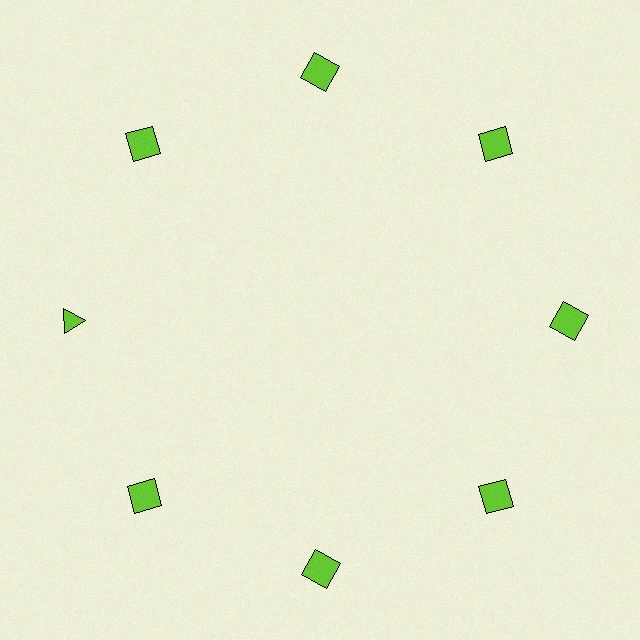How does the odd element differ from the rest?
It has a different shape: triangle instead of square.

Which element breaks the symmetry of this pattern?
The lime triangle at roughly the 9 o'clock position breaks the symmetry. All other shapes are lime squares.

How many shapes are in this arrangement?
There are 8 shapes arranged in a ring pattern.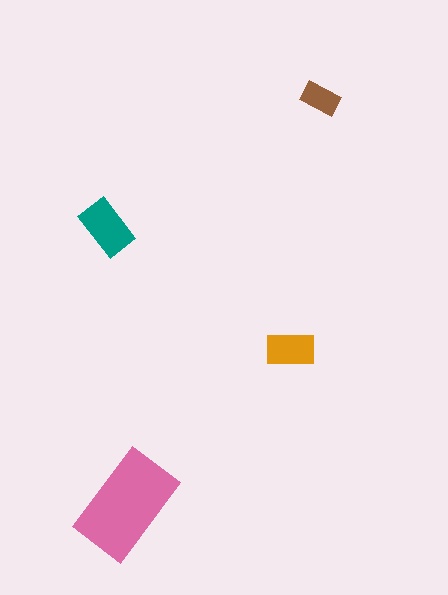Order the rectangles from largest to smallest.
the pink one, the teal one, the orange one, the brown one.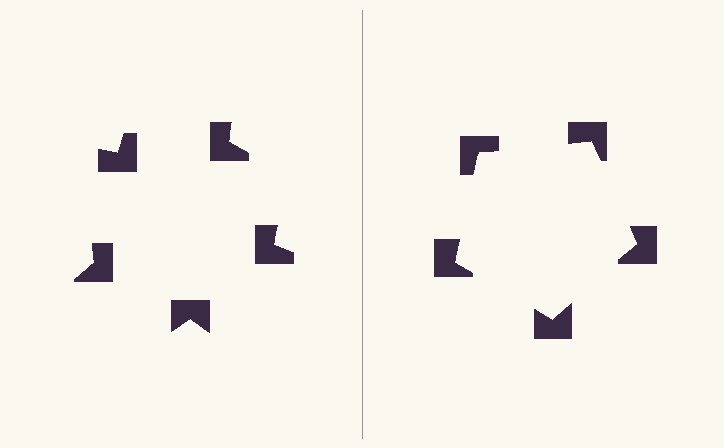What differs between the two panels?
The notched squares are positioned identically on both sides; only the wedge orientations differ. On the right they align to a pentagon; on the left they are misaligned.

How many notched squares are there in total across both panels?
10 — 5 on each side.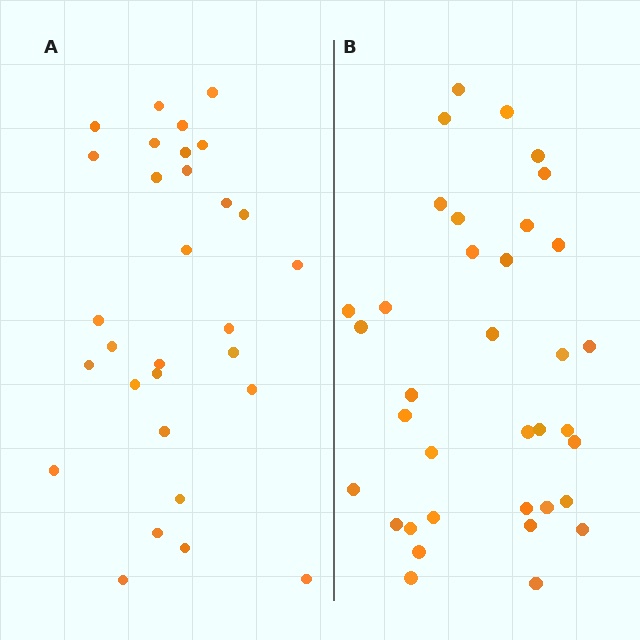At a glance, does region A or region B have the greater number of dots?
Region B (the right region) has more dots.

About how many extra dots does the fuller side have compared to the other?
Region B has about 6 more dots than region A.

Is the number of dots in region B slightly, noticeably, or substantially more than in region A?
Region B has only slightly more — the two regions are fairly close. The ratio is roughly 1.2 to 1.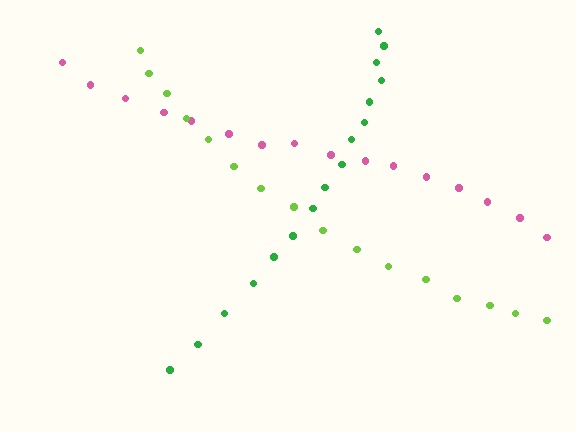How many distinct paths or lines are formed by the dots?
There are 3 distinct paths.